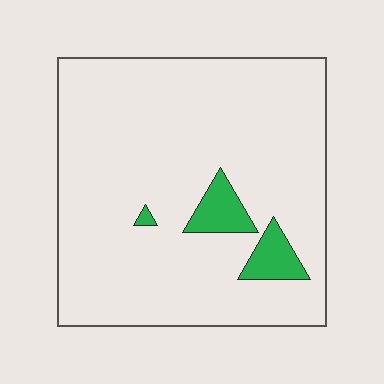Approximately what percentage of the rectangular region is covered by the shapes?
Approximately 5%.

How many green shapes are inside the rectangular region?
3.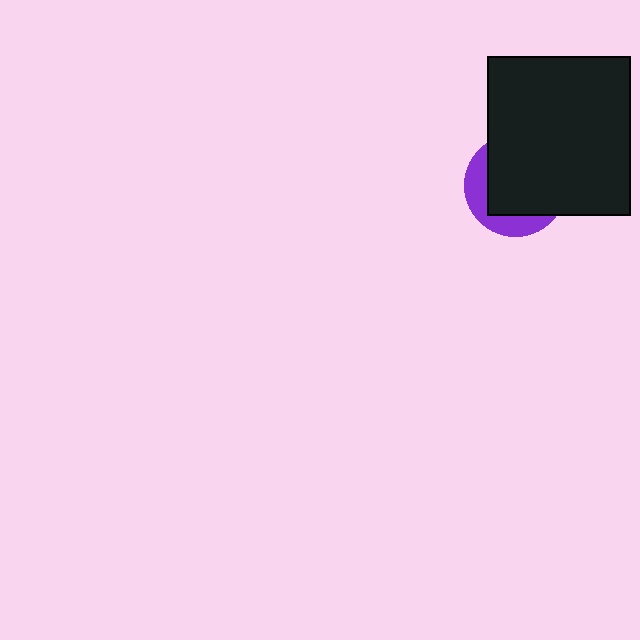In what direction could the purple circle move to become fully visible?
The purple circle could move toward the lower-left. That would shift it out from behind the black rectangle entirely.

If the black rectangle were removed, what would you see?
You would see the complete purple circle.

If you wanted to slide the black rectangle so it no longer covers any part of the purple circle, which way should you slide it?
Slide it toward the upper-right — that is the most direct way to separate the two shapes.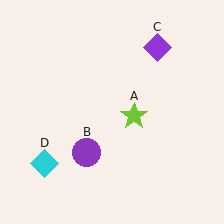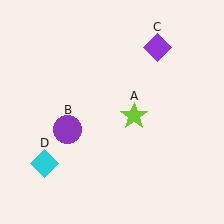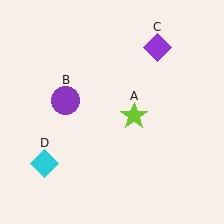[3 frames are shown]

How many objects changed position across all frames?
1 object changed position: purple circle (object B).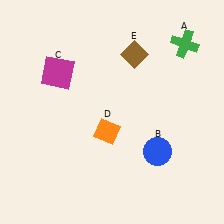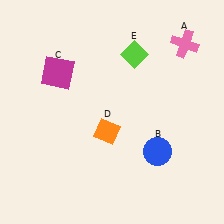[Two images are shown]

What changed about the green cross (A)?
In Image 1, A is green. In Image 2, it changed to pink.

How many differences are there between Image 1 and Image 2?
There are 2 differences between the two images.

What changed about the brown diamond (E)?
In Image 1, E is brown. In Image 2, it changed to lime.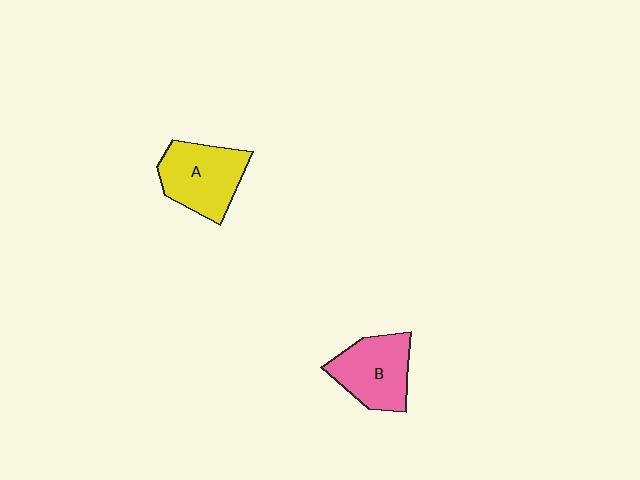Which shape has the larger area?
Shape A (yellow).